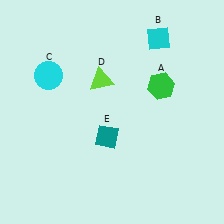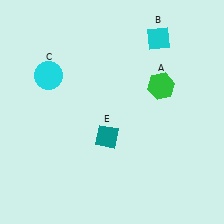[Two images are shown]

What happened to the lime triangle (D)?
The lime triangle (D) was removed in Image 2. It was in the top-left area of Image 1.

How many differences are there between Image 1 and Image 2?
There is 1 difference between the two images.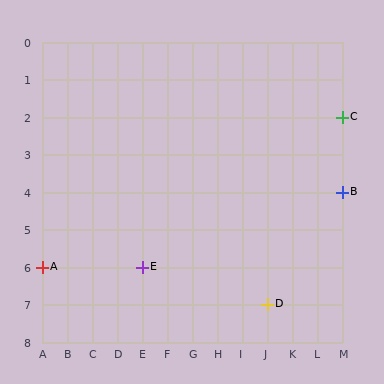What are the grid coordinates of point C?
Point C is at grid coordinates (M, 2).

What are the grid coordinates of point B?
Point B is at grid coordinates (M, 4).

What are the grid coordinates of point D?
Point D is at grid coordinates (J, 7).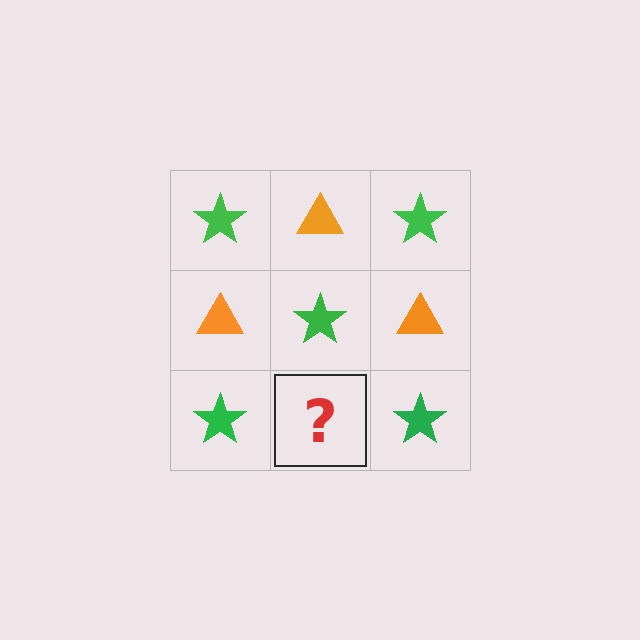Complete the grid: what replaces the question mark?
The question mark should be replaced with an orange triangle.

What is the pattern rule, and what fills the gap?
The rule is that it alternates green star and orange triangle in a checkerboard pattern. The gap should be filled with an orange triangle.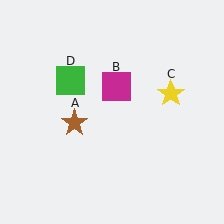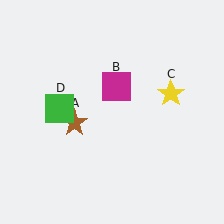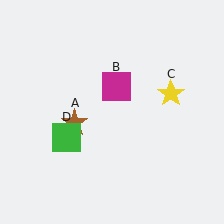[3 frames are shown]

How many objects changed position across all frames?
1 object changed position: green square (object D).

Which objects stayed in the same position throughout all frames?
Brown star (object A) and magenta square (object B) and yellow star (object C) remained stationary.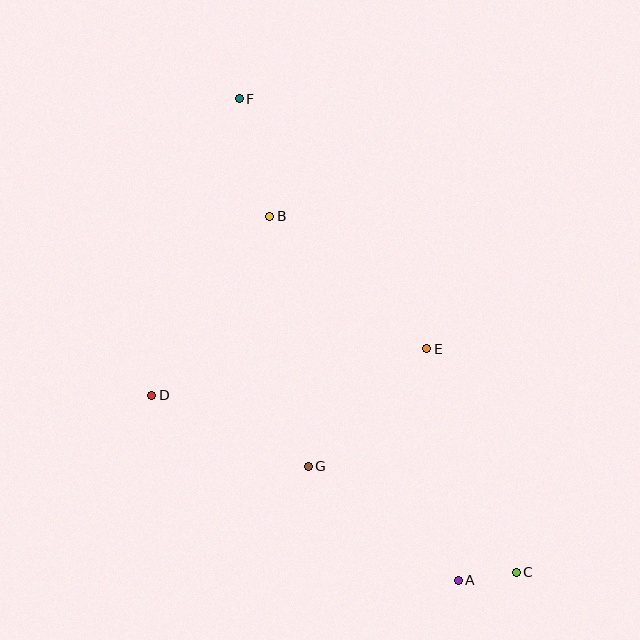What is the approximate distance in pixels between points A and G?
The distance between A and G is approximately 189 pixels.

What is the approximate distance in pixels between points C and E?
The distance between C and E is approximately 241 pixels.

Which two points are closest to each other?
Points A and C are closest to each other.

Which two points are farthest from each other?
Points C and F are farthest from each other.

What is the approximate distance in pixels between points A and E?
The distance between A and E is approximately 234 pixels.